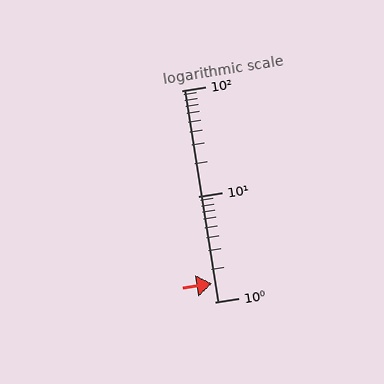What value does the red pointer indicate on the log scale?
The pointer indicates approximately 1.5.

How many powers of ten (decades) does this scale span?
The scale spans 2 decades, from 1 to 100.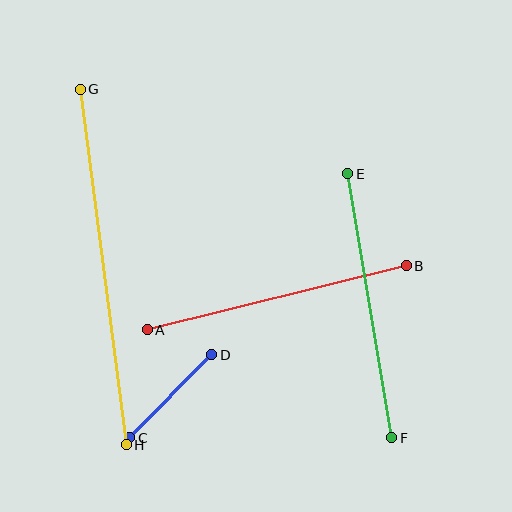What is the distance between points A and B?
The distance is approximately 267 pixels.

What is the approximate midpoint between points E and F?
The midpoint is at approximately (370, 306) pixels.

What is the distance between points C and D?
The distance is approximately 117 pixels.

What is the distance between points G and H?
The distance is approximately 359 pixels.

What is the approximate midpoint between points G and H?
The midpoint is at approximately (103, 267) pixels.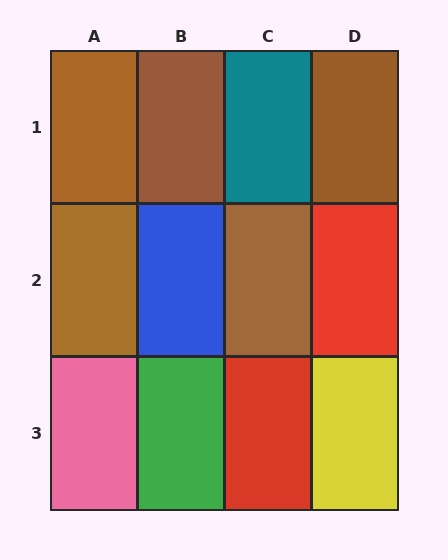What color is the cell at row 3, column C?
Red.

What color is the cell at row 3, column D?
Yellow.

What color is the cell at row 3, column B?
Green.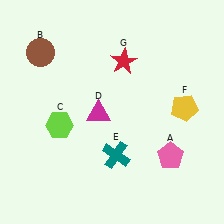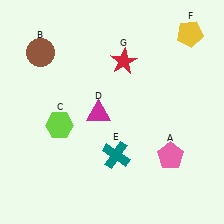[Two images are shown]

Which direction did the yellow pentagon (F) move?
The yellow pentagon (F) moved up.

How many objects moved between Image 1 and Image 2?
1 object moved between the two images.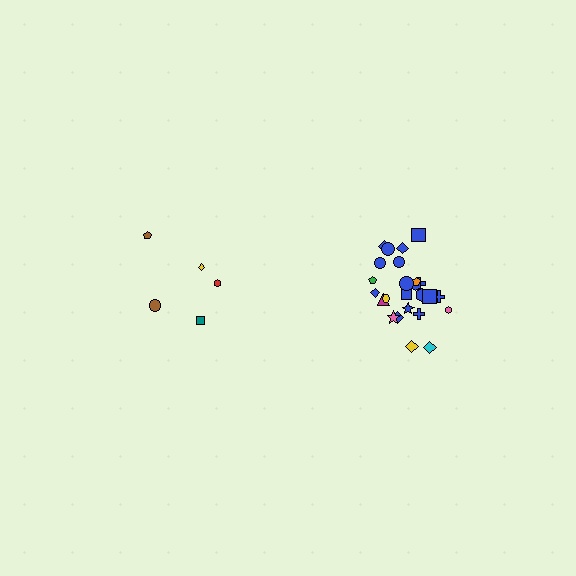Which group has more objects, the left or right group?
The right group.